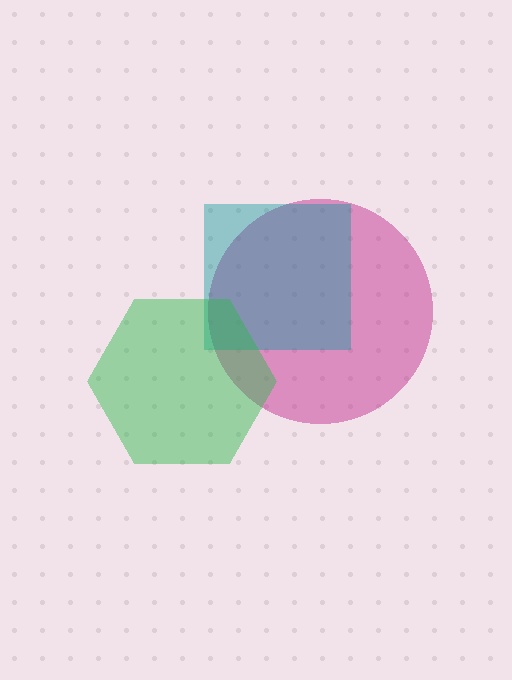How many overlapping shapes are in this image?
There are 3 overlapping shapes in the image.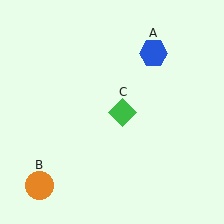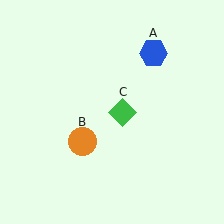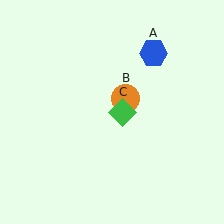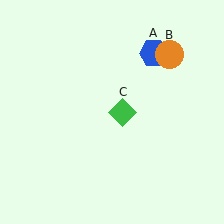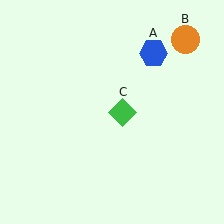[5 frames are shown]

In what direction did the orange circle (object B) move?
The orange circle (object B) moved up and to the right.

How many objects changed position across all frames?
1 object changed position: orange circle (object B).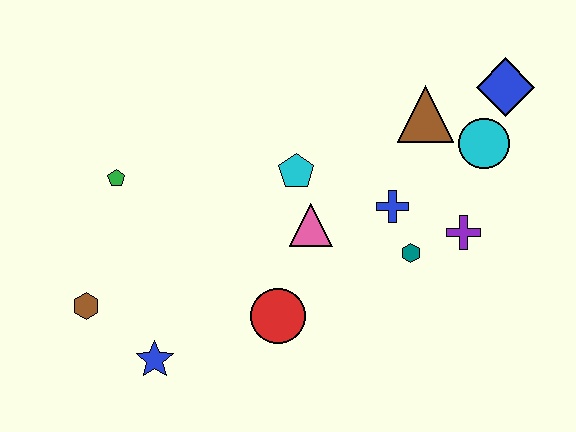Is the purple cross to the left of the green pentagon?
No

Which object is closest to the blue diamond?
The cyan circle is closest to the blue diamond.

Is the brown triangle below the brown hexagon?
No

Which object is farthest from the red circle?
The blue diamond is farthest from the red circle.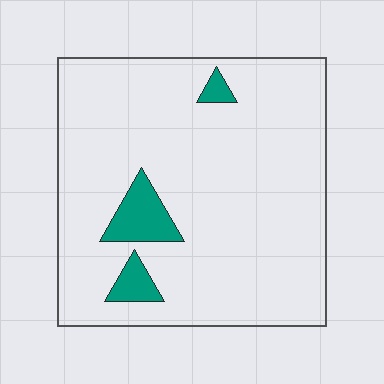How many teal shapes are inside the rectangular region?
3.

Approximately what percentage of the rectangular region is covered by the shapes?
Approximately 10%.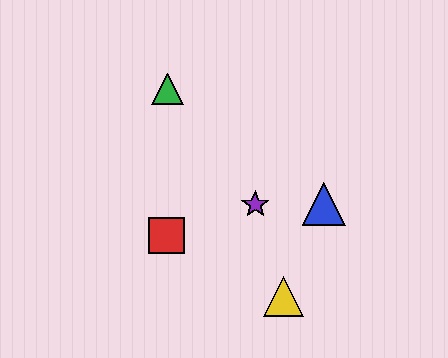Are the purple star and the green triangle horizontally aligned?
No, the purple star is at y≈204 and the green triangle is at y≈89.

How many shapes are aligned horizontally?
2 shapes (the blue triangle, the purple star) are aligned horizontally.